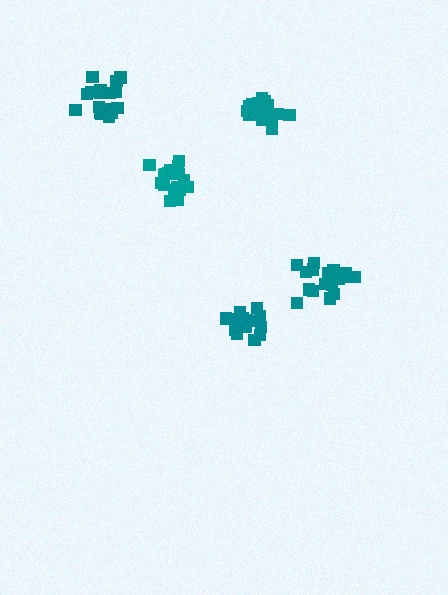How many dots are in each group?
Group 1: 19 dots, Group 2: 16 dots, Group 3: 18 dots, Group 4: 18 dots, Group 5: 21 dots (92 total).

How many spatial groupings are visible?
There are 5 spatial groupings.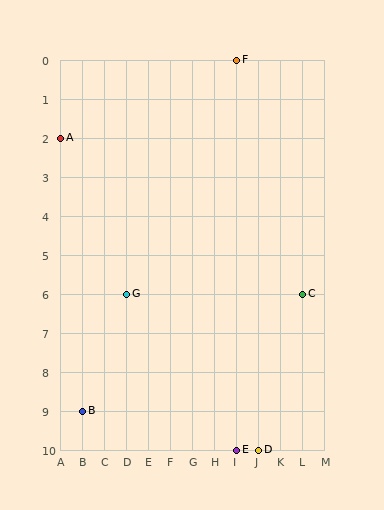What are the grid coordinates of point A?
Point A is at grid coordinates (A, 2).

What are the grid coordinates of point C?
Point C is at grid coordinates (L, 6).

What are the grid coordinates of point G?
Point G is at grid coordinates (D, 6).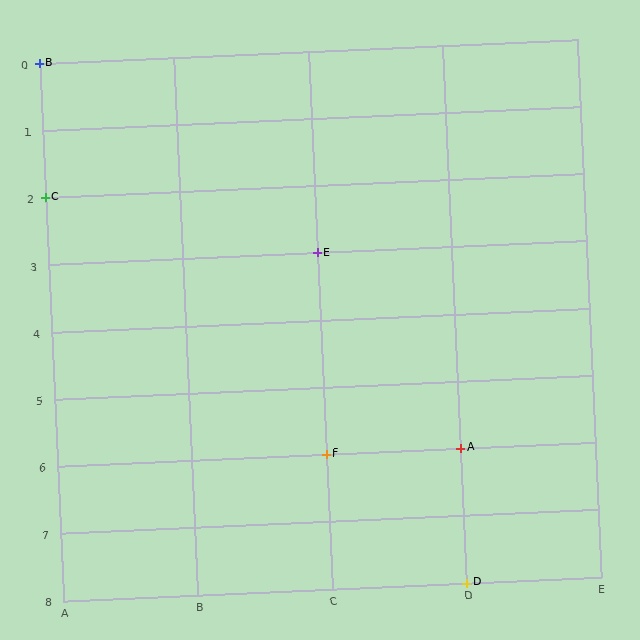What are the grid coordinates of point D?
Point D is at grid coordinates (D, 8).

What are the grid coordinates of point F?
Point F is at grid coordinates (C, 6).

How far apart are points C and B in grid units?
Points C and B are 2 rows apart.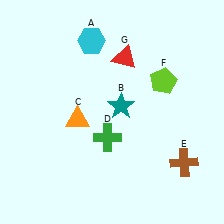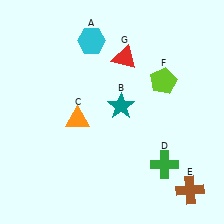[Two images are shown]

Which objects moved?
The objects that moved are: the green cross (D), the brown cross (E).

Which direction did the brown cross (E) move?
The brown cross (E) moved down.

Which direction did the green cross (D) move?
The green cross (D) moved right.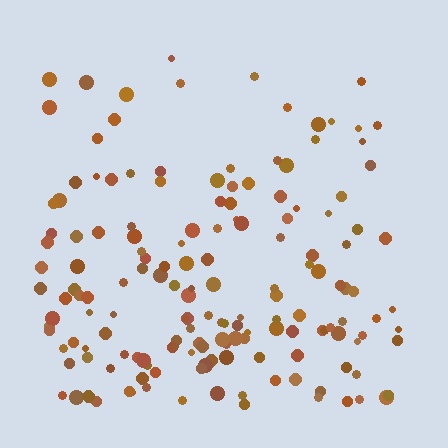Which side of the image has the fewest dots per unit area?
The top.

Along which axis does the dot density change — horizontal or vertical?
Vertical.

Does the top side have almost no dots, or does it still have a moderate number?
Still a moderate number, just noticeably fewer than the bottom.